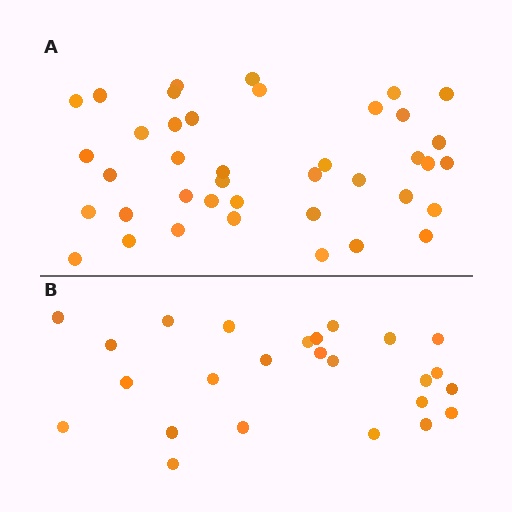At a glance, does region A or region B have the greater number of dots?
Region A (the top region) has more dots.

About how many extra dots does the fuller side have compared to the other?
Region A has approximately 15 more dots than region B.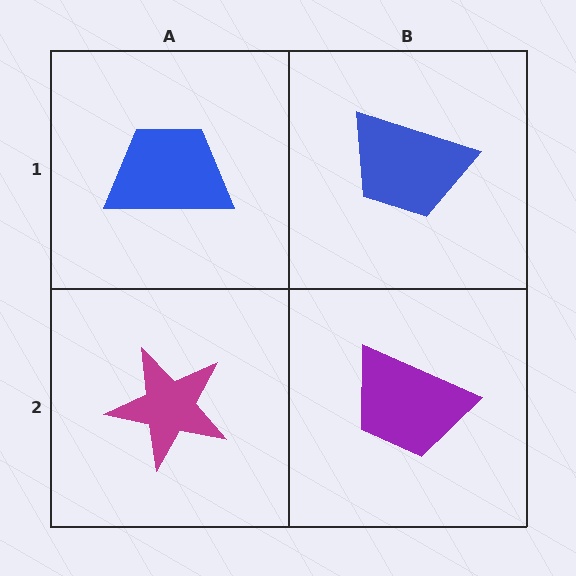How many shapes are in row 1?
2 shapes.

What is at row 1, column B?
A blue trapezoid.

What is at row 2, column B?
A purple trapezoid.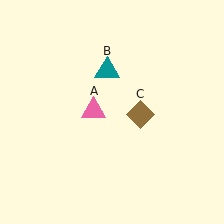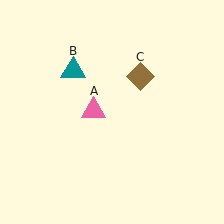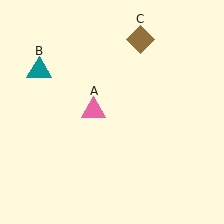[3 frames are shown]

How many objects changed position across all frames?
2 objects changed position: teal triangle (object B), brown diamond (object C).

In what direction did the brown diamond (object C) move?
The brown diamond (object C) moved up.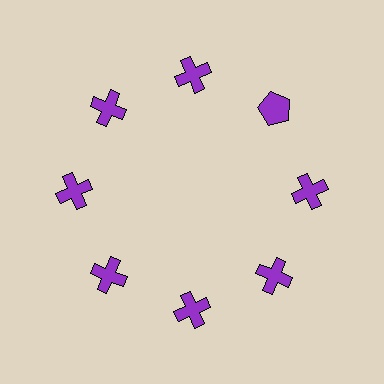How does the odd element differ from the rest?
It has a different shape: pentagon instead of cross.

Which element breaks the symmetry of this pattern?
The purple pentagon at roughly the 2 o'clock position breaks the symmetry. All other shapes are purple crosses.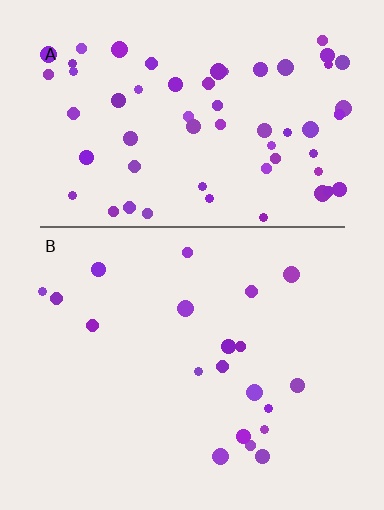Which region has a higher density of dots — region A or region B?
A (the top).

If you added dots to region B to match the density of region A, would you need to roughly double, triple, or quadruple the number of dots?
Approximately triple.